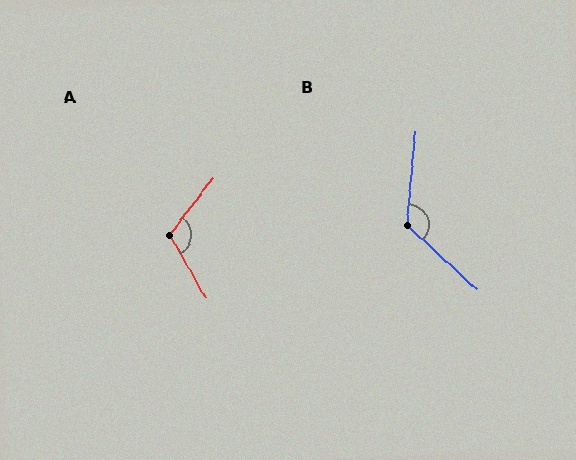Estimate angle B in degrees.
Approximately 127 degrees.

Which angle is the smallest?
A, at approximately 113 degrees.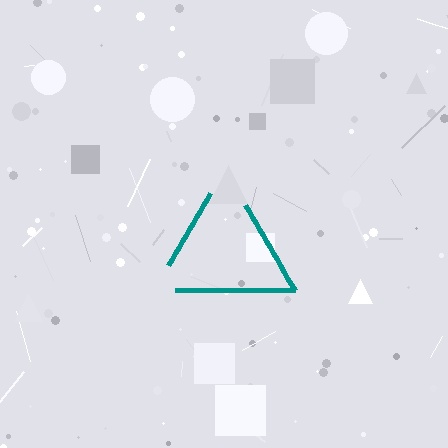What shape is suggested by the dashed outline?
The dashed outline suggests a triangle.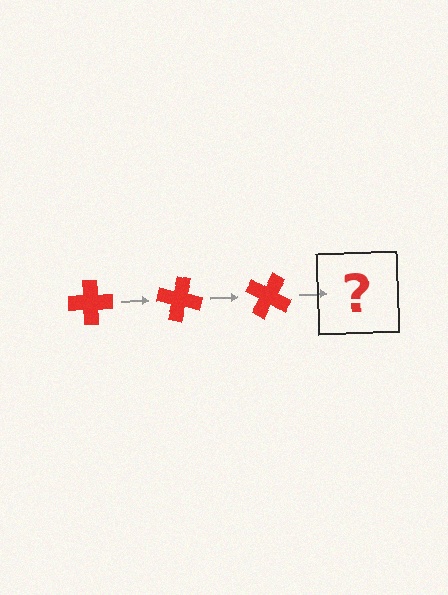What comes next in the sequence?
The next element should be a red cross rotated 45 degrees.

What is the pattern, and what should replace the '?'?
The pattern is that the cross rotates 15 degrees each step. The '?' should be a red cross rotated 45 degrees.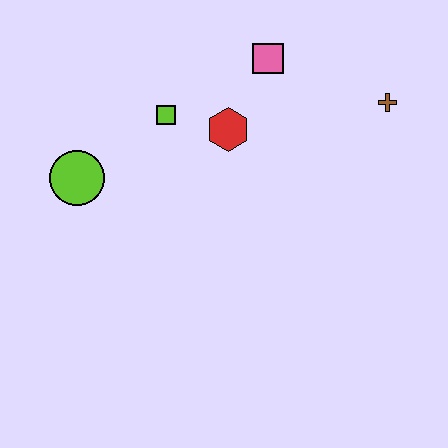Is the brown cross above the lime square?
Yes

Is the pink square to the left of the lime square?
No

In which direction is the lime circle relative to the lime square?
The lime circle is to the left of the lime square.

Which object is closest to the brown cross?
The pink square is closest to the brown cross.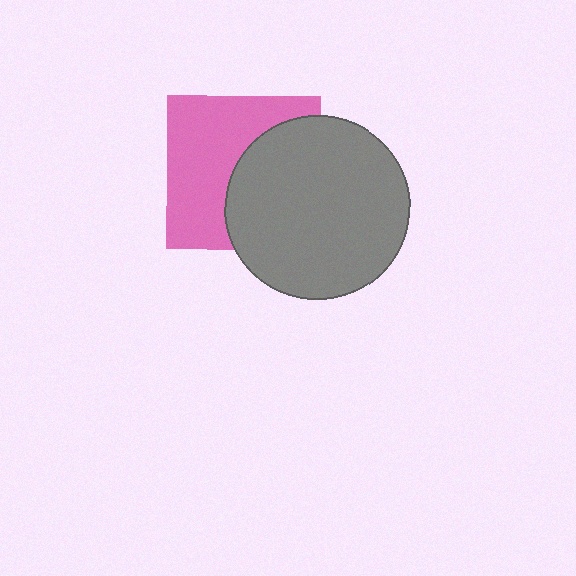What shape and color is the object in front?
The object in front is a gray circle.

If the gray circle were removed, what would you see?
You would see the complete pink square.